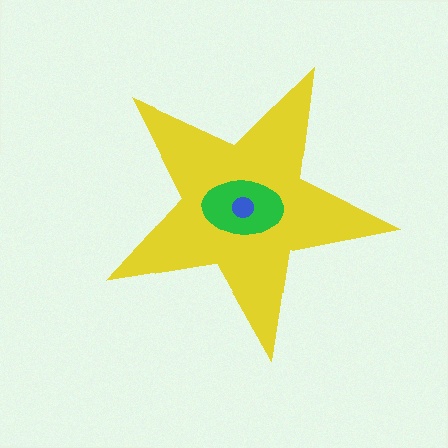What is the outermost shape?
The yellow star.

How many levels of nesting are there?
3.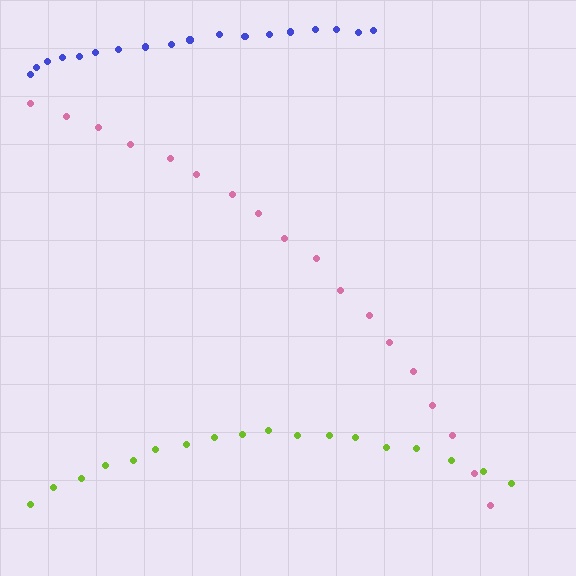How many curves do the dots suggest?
There are 3 distinct paths.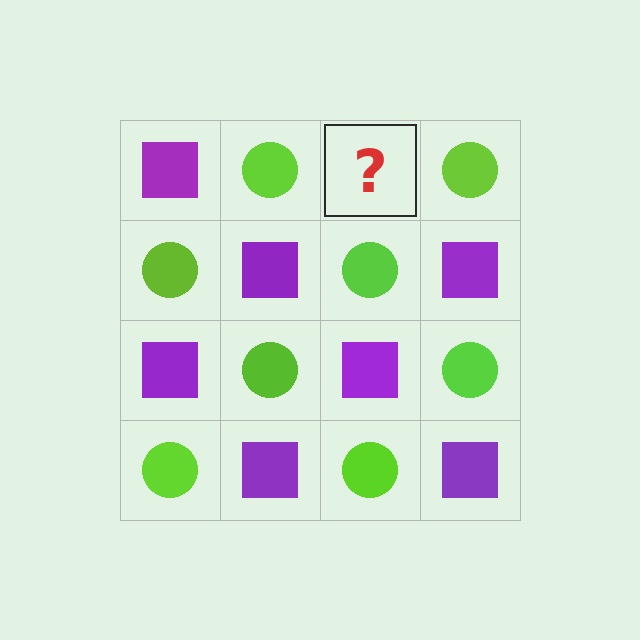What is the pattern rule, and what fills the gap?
The rule is that it alternates purple square and lime circle in a checkerboard pattern. The gap should be filled with a purple square.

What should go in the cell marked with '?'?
The missing cell should contain a purple square.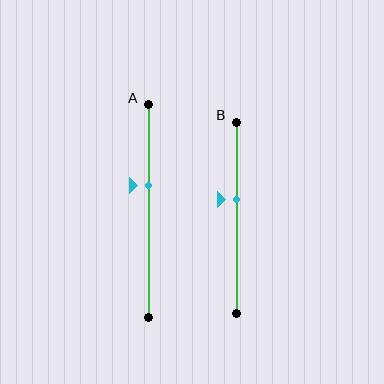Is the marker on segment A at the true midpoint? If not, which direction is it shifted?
No, the marker on segment A is shifted upward by about 12% of the segment length.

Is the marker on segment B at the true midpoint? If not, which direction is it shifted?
No, the marker on segment B is shifted upward by about 9% of the segment length.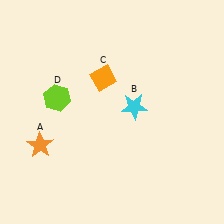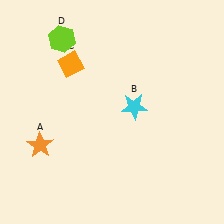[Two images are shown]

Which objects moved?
The objects that moved are: the orange diamond (C), the lime hexagon (D).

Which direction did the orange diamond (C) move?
The orange diamond (C) moved left.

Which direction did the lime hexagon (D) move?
The lime hexagon (D) moved up.